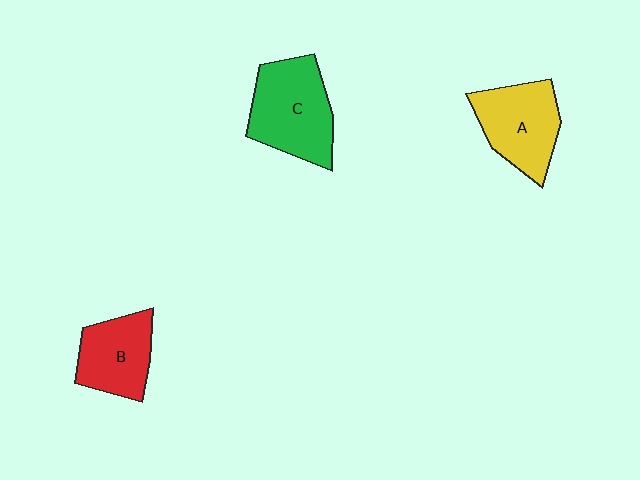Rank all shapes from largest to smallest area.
From largest to smallest: C (green), A (yellow), B (red).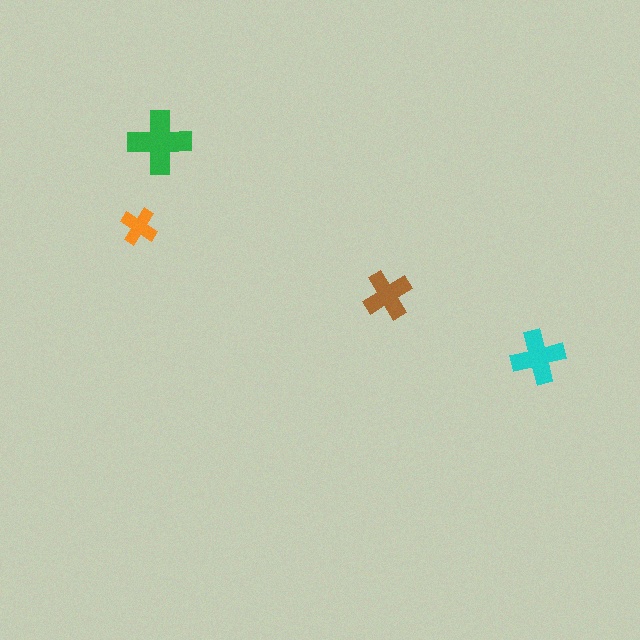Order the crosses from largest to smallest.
the green one, the cyan one, the brown one, the orange one.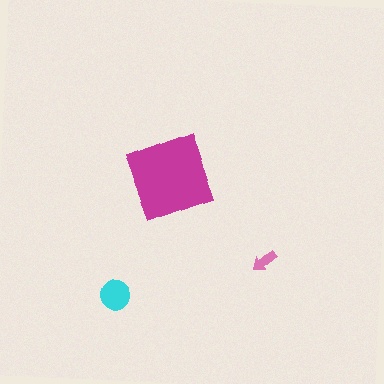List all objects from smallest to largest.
The pink arrow, the cyan circle, the magenta square.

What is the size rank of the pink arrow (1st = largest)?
3rd.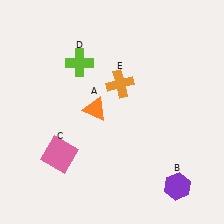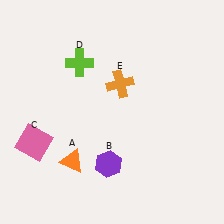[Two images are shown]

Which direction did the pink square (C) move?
The pink square (C) moved left.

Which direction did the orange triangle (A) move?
The orange triangle (A) moved down.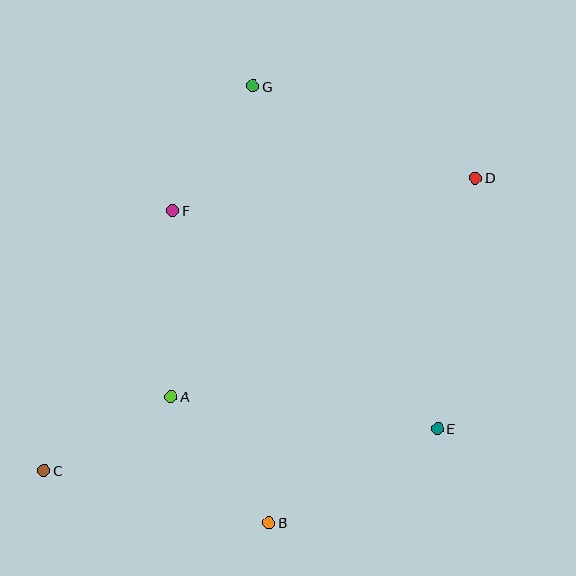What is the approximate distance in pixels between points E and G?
The distance between E and G is approximately 389 pixels.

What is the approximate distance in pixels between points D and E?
The distance between D and E is approximately 254 pixels.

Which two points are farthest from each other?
Points C and D are farthest from each other.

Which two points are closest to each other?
Points A and C are closest to each other.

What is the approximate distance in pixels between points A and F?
The distance between A and F is approximately 186 pixels.